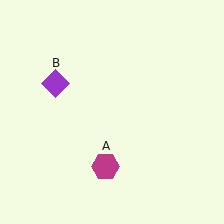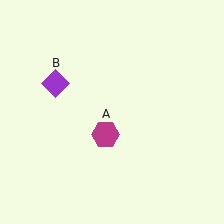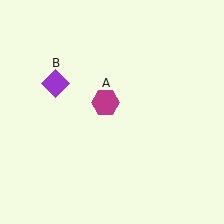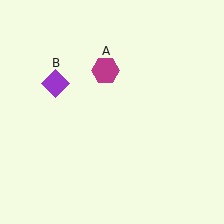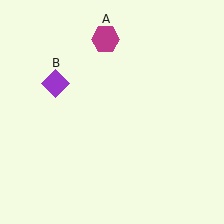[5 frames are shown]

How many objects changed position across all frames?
1 object changed position: magenta hexagon (object A).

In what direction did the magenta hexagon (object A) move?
The magenta hexagon (object A) moved up.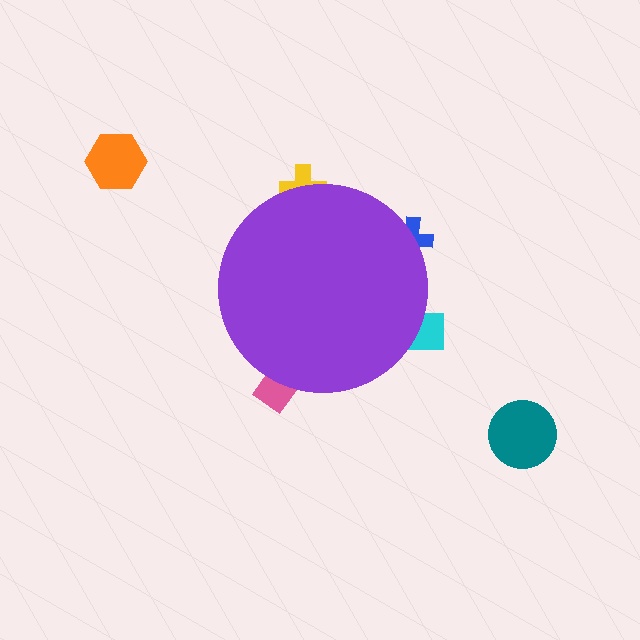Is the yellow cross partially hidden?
Yes, the yellow cross is partially hidden behind the purple circle.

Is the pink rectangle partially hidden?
Yes, the pink rectangle is partially hidden behind the purple circle.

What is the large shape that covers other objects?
A purple circle.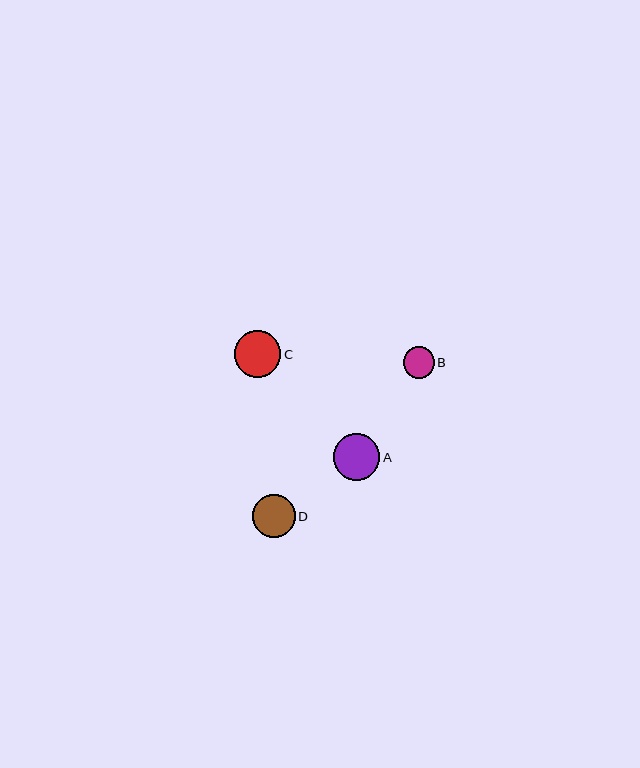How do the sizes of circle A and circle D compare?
Circle A and circle D are approximately the same size.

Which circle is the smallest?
Circle B is the smallest with a size of approximately 31 pixels.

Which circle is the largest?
Circle A is the largest with a size of approximately 46 pixels.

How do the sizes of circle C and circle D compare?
Circle C and circle D are approximately the same size.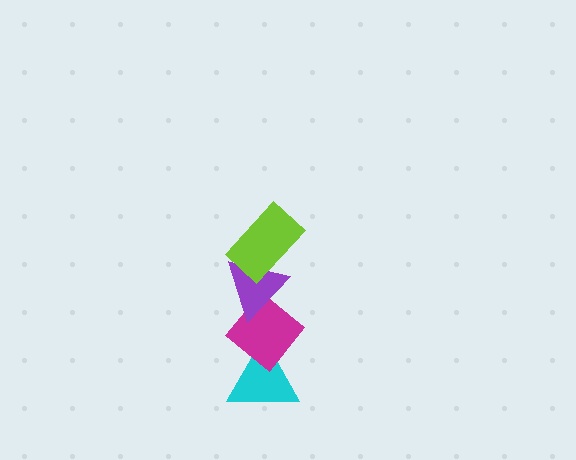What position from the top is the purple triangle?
The purple triangle is 2nd from the top.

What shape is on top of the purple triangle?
The lime rectangle is on top of the purple triangle.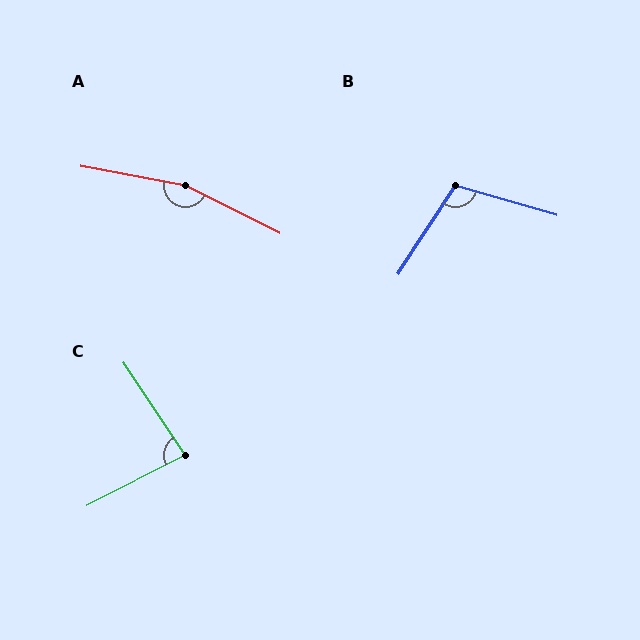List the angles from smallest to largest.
C (83°), B (107°), A (164°).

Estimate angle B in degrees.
Approximately 107 degrees.